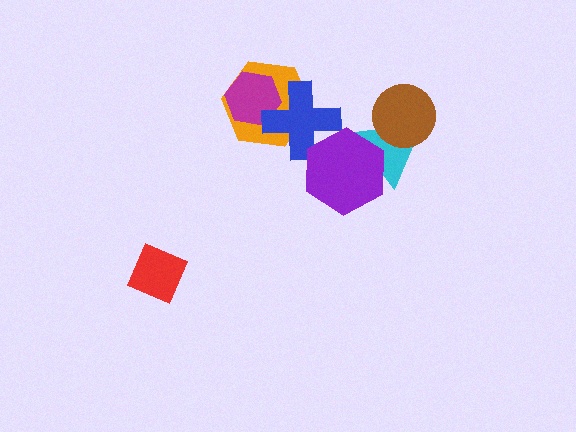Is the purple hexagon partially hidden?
No, no other shape covers it.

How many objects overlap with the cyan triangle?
2 objects overlap with the cyan triangle.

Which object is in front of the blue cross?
The purple hexagon is in front of the blue cross.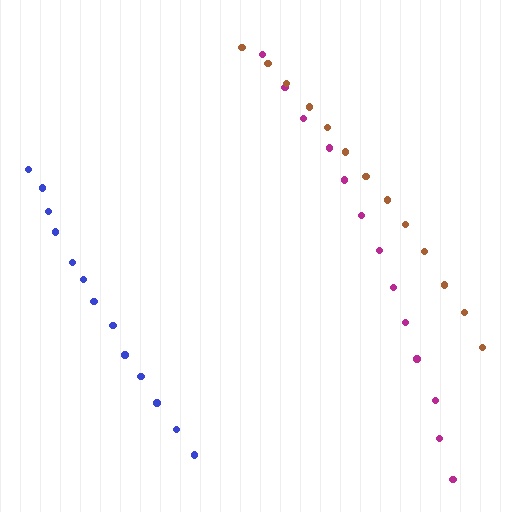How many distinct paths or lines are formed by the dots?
There are 3 distinct paths.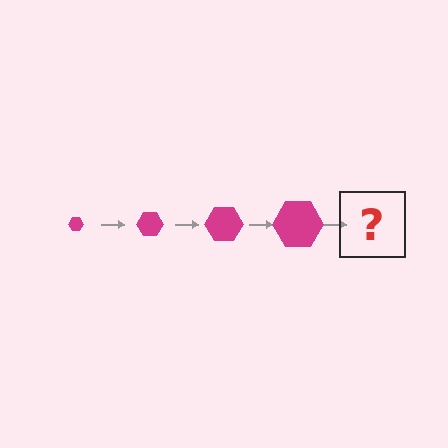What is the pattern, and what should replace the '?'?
The pattern is that the hexagon gets progressively larger each step. The '?' should be a magenta hexagon, larger than the previous one.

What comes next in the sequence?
The next element should be a magenta hexagon, larger than the previous one.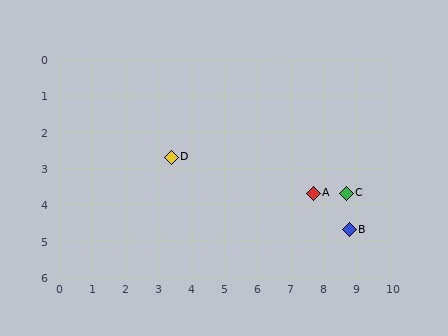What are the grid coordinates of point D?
Point D is at approximately (3.4, 2.7).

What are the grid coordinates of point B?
Point B is at approximately (8.8, 4.7).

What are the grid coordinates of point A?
Point A is at approximately (7.7, 3.7).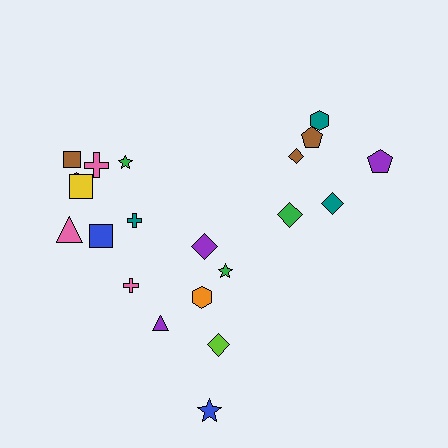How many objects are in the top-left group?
There are 8 objects.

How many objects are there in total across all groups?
There are 21 objects.